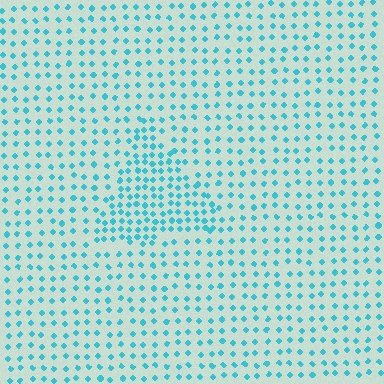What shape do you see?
I see a triangle.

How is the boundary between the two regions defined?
The boundary is defined by a change in element density (approximately 1.8x ratio). All elements are the same color, size, and shape.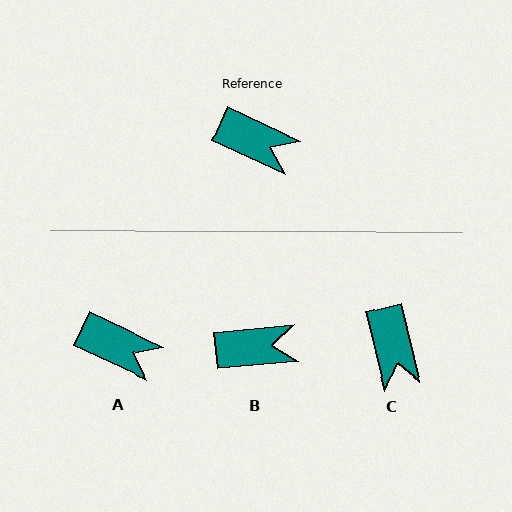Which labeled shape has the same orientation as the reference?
A.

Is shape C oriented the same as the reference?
No, it is off by about 51 degrees.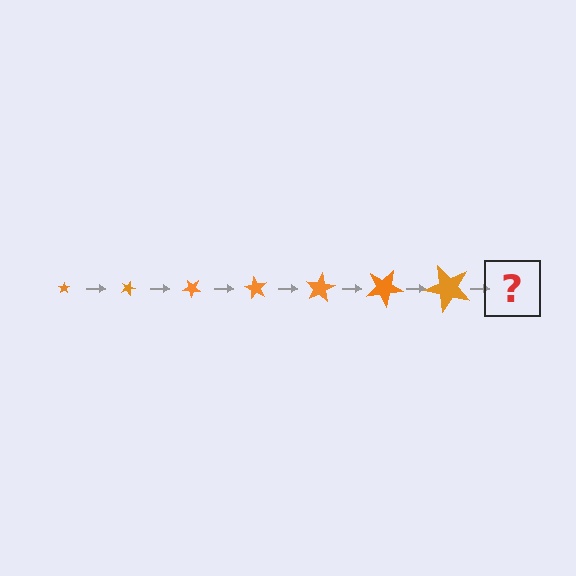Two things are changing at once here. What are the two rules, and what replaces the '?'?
The two rules are that the star grows larger each step and it rotates 20 degrees each step. The '?' should be a star, larger than the previous one and rotated 140 degrees from the start.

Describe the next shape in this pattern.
It should be a star, larger than the previous one and rotated 140 degrees from the start.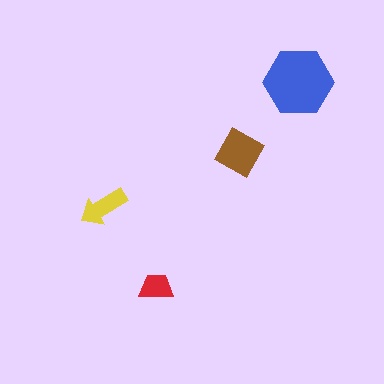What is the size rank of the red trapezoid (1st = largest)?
4th.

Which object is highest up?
The blue hexagon is topmost.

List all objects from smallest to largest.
The red trapezoid, the yellow arrow, the brown diamond, the blue hexagon.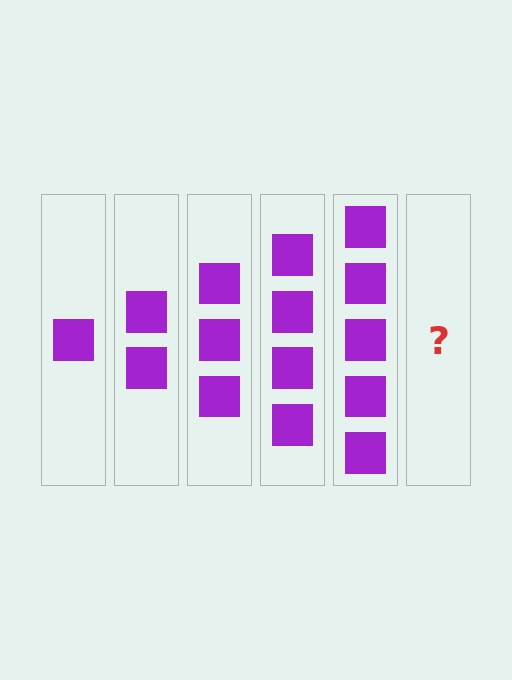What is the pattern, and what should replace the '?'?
The pattern is that each step adds one more square. The '?' should be 6 squares.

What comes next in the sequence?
The next element should be 6 squares.